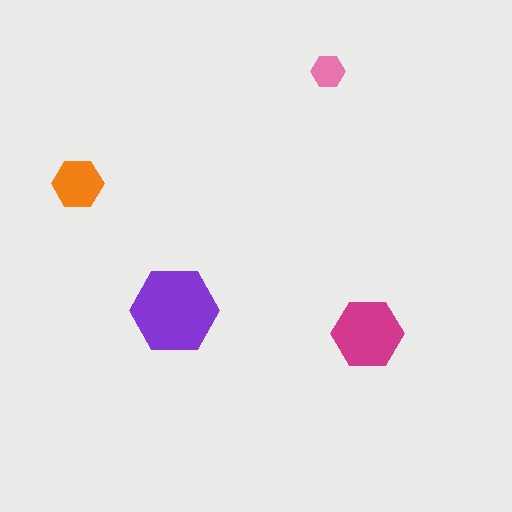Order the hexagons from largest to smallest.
the purple one, the magenta one, the orange one, the pink one.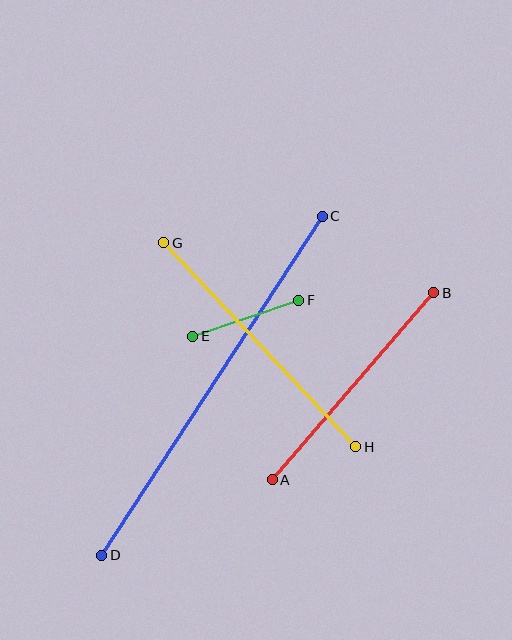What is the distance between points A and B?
The distance is approximately 247 pixels.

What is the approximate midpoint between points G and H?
The midpoint is at approximately (260, 345) pixels.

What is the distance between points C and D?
The distance is approximately 404 pixels.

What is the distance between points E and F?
The distance is approximately 112 pixels.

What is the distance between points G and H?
The distance is approximately 280 pixels.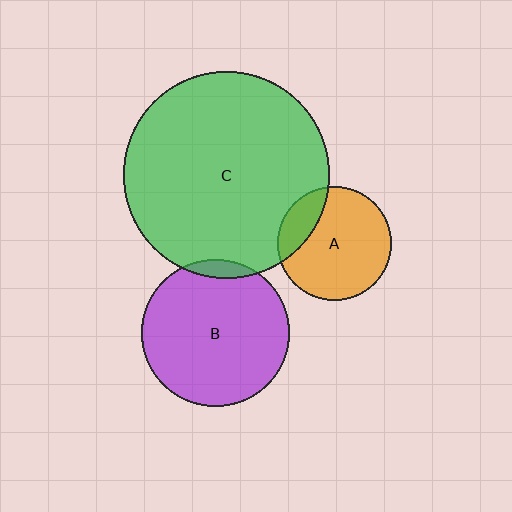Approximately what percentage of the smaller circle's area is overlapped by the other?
Approximately 5%.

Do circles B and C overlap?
Yes.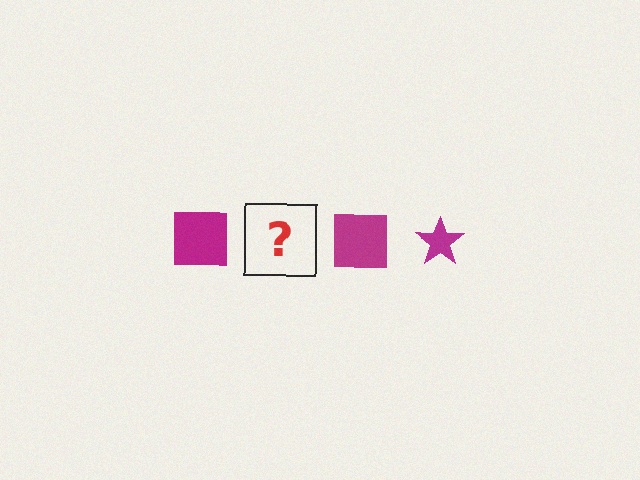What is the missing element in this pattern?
The missing element is a magenta star.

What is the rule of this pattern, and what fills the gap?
The rule is that the pattern cycles through square, star shapes in magenta. The gap should be filled with a magenta star.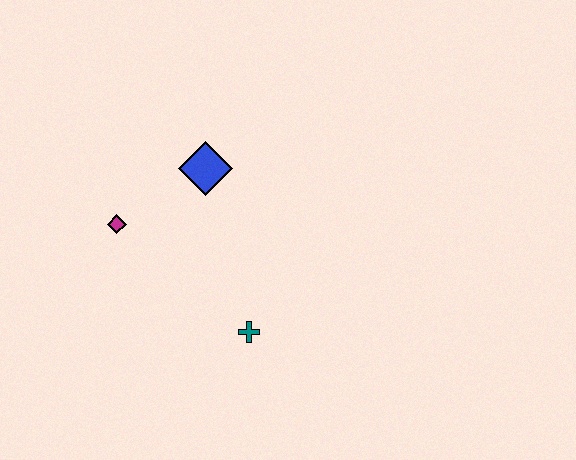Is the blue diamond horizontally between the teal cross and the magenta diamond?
Yes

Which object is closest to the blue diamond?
The magenta diamond is closest to the blue diamond.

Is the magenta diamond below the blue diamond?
Yes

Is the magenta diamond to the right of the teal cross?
No